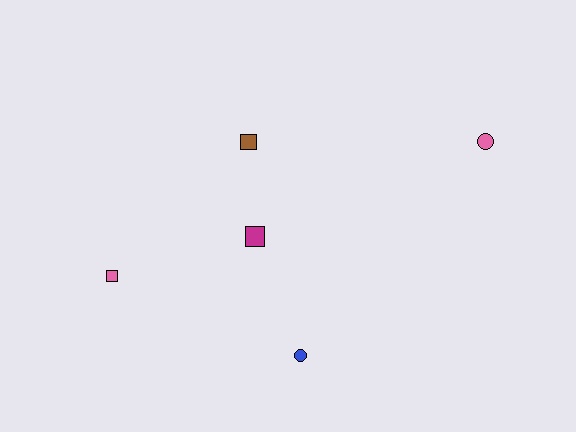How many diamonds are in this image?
There are no diamonds.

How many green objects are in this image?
There are no green objects.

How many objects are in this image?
There are 5 objects.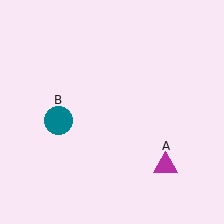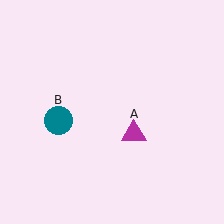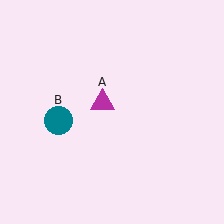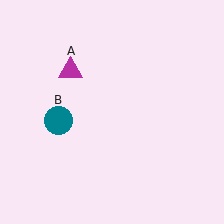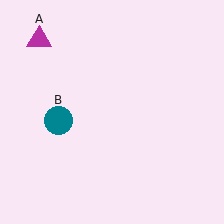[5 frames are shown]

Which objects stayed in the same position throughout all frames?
Teal circle (object B) remained stationary.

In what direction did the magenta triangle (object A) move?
The magenta triangle (object A) moved up and to the left.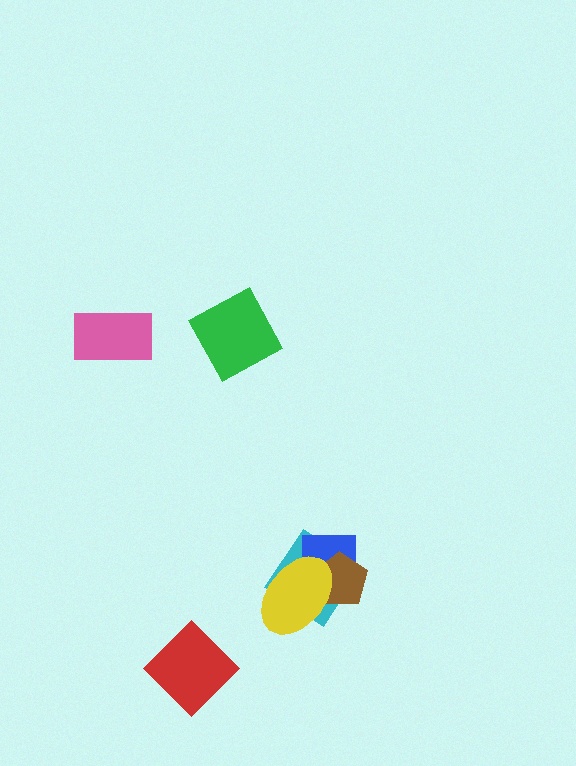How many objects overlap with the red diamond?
0 objects overlap with the red diamond.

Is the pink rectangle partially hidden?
No, no other shape covers it.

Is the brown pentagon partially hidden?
Yes, it is partially covered by another shape.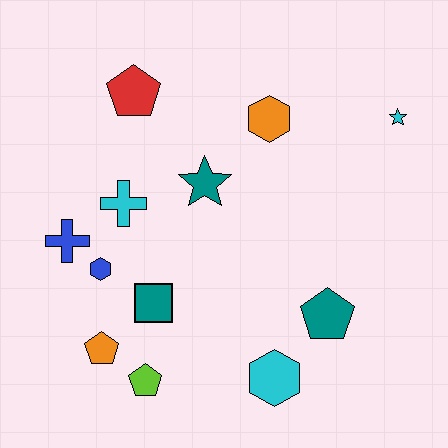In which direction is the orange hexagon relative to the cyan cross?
The orange hexagon is to the right of the cyan cross.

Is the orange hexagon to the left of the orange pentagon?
No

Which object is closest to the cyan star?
The orange hexagon is closest to the cyan star.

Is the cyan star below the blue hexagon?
No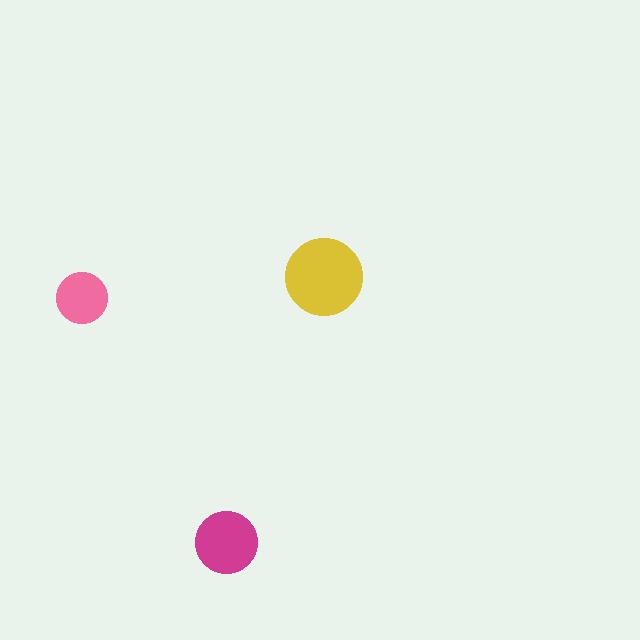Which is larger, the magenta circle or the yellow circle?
The yellow one.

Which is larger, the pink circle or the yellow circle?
The yellow one.